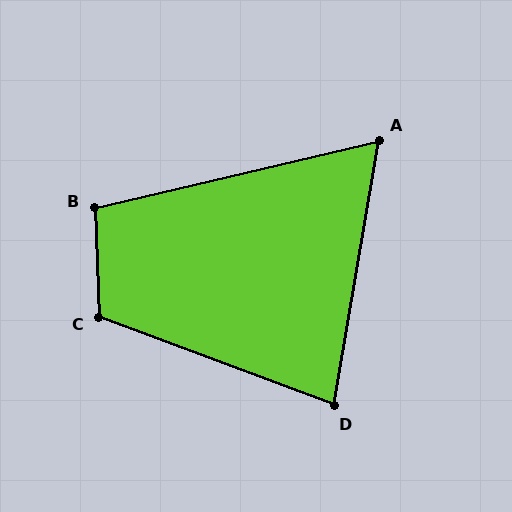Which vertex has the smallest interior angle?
A, at approximately 67 degrees.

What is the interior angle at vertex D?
Approximately 79 degrees (acute).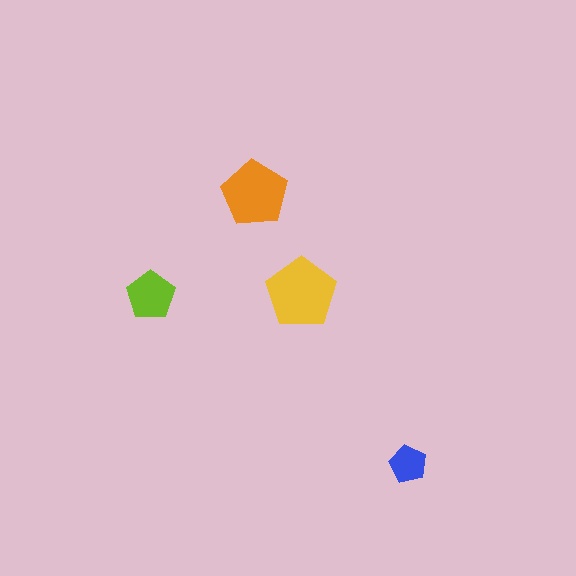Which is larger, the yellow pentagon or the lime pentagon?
The yellow one.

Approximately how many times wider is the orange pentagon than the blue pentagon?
About 2 times wider.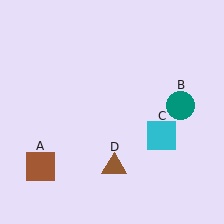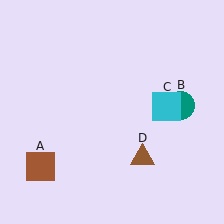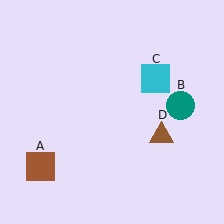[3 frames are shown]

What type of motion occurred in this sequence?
The cyan square (object C), brown triangle (object D) rotated counterclockwise around the center of the scene.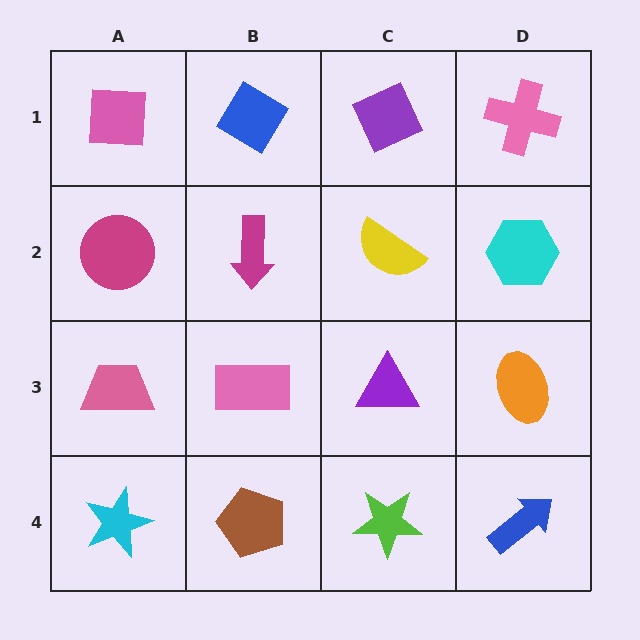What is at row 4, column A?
A cyan star.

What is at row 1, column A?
A pink square.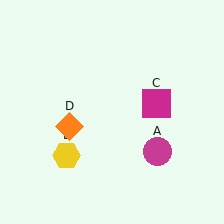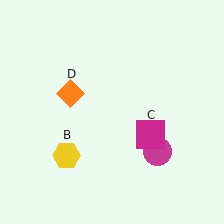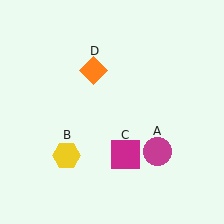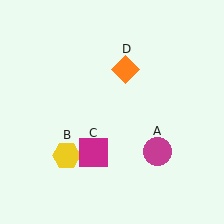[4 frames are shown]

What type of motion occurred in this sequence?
The magenta square (object C), orange diamond (object D) rotated clockwise around the center of the scene.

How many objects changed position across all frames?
2 objects changed position: magenta square (object C), orange diamond (object D).